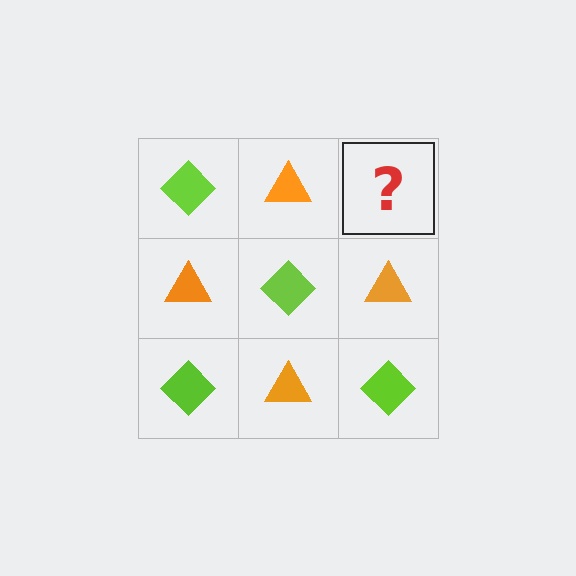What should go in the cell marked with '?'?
The missing cell should contain a lime diamond.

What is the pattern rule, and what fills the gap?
The rule is that it alternates lime diamond and orange triangle in a checkerboard pattern. The gap should be filled with a lime diamond.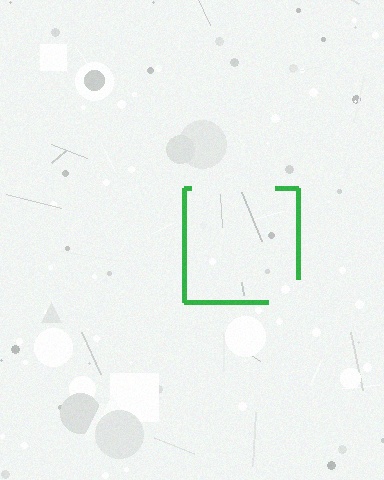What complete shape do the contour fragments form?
The contour fragments form a square.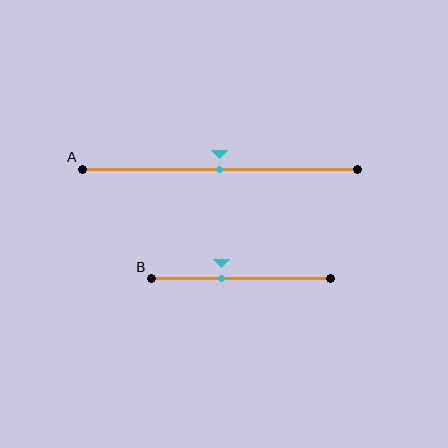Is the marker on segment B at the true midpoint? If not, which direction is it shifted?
No, the marker on segment B is shifted to the left by about 11% of the segment length.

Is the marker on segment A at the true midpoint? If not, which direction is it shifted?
Yes, the marker on segment A is at the true midpoint.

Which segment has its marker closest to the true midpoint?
Segment A has its marker closest to the true midpoint.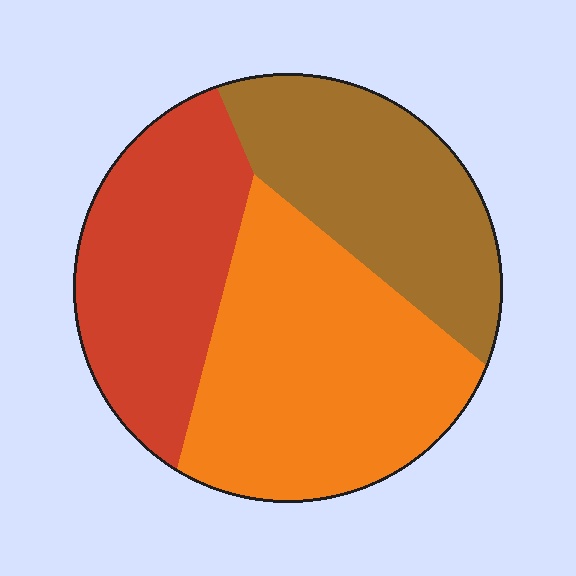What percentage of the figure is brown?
Brown takes up between a sixth and a third of the figure.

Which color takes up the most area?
Orange, at roughly 40%.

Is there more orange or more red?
Orange.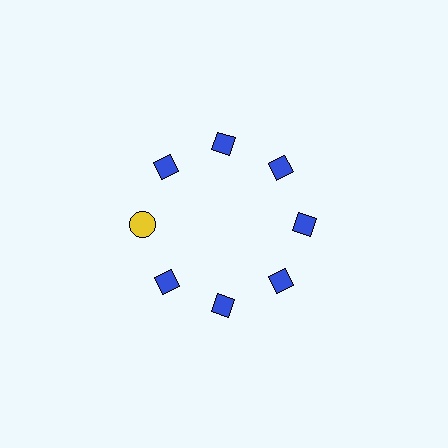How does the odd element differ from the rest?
It differs in both color (yellow instead of blue) and shape (circle instead of diamond).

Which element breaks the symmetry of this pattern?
The yellow circle at roughly the 9 o'clock position breaks the symmetry. All other shapes are blue diamonds.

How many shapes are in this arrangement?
There are 8 shapes arranged in a ring pattern.